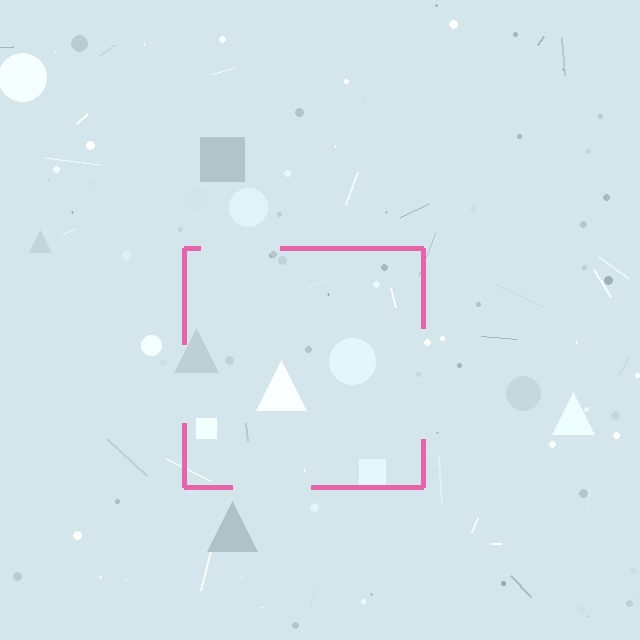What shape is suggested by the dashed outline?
The dashed outline suggests a square.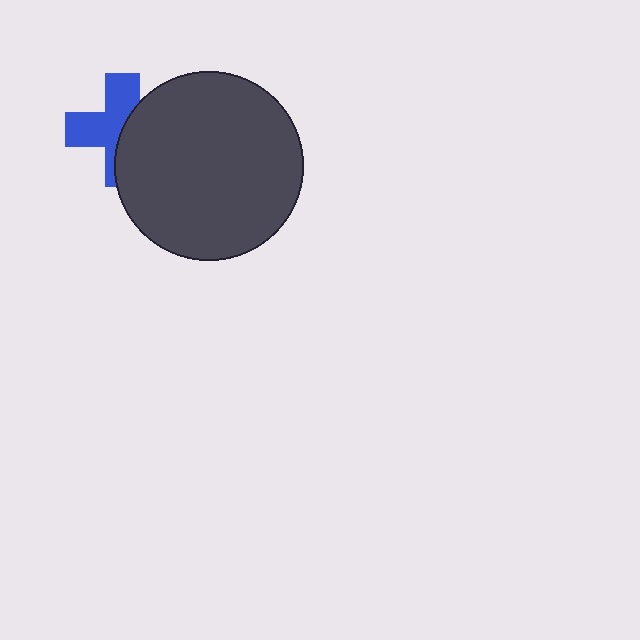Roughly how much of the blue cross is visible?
About half of it is visible (roughly 54%).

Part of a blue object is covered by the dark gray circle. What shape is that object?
It is a cross.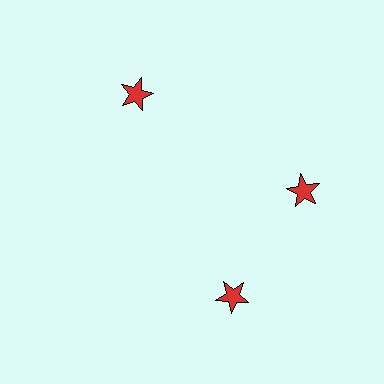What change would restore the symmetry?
The symmetry would be restored by rotating it back into even spacing with its neighbors so that all 3 stars sit at equal angles and equal distance from the center.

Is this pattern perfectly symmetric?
No. The 3 red stars are arranged in a ring, but one element near the 7 o'clock position is rotated out of alignment along the ring, breaking the 3-fold rotational symmetry.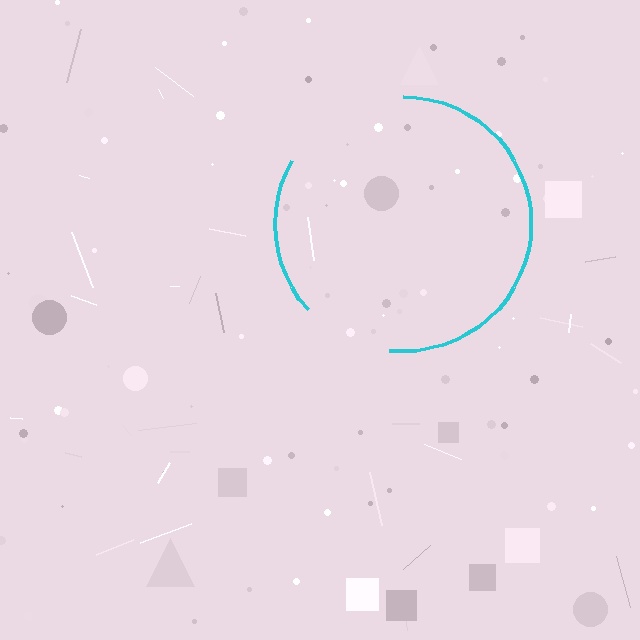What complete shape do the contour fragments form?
The contour fragments form a circle.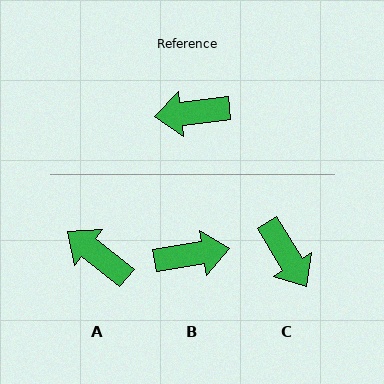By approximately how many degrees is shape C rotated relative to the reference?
Approximately 115 degrees counter-clockwise.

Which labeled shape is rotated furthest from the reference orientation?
B, about 178 degrees away.